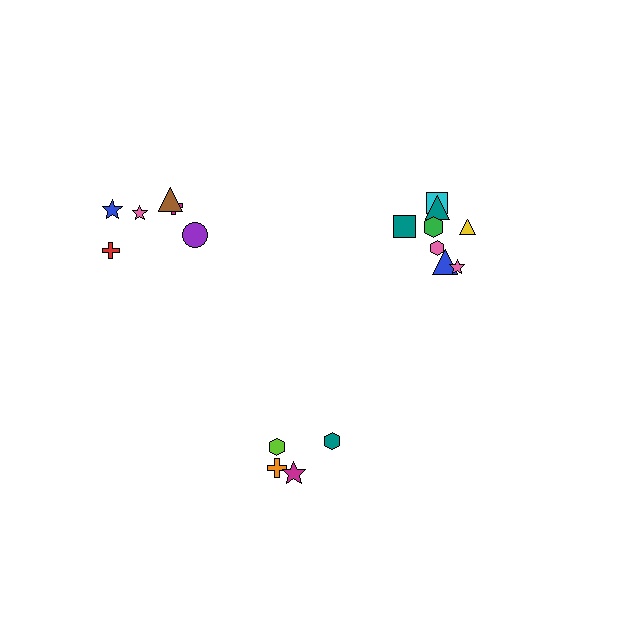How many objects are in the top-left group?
There are 6 objects.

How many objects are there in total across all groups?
There are 18 objects.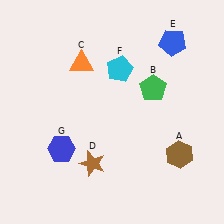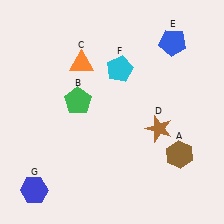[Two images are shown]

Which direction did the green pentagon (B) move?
The green pentagon (B) moved left.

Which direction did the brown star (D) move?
The brown star (D) moved right.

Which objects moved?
The objects that moved are: the green pentagon (B), the brown star (D), the blue hexagon (G).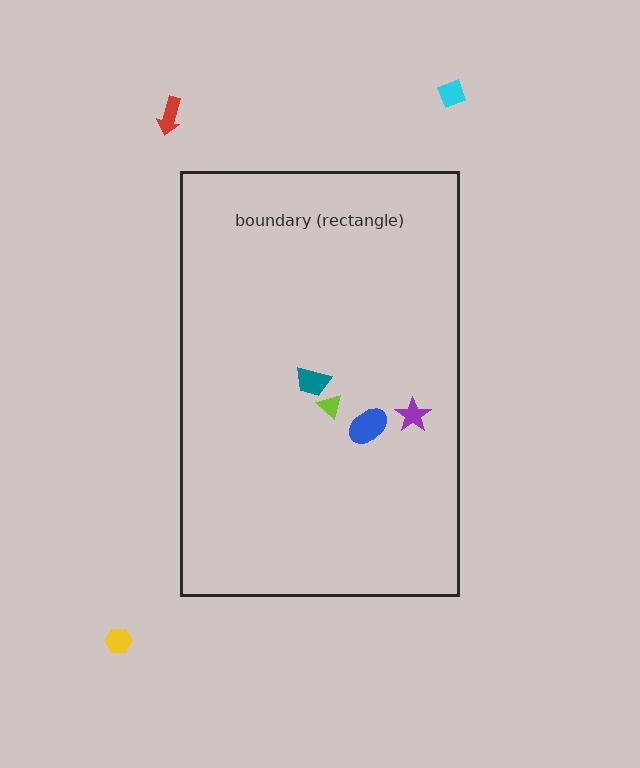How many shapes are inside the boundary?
4 inside, 3 outside.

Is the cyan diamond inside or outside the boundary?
Outside.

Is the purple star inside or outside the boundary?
Inside.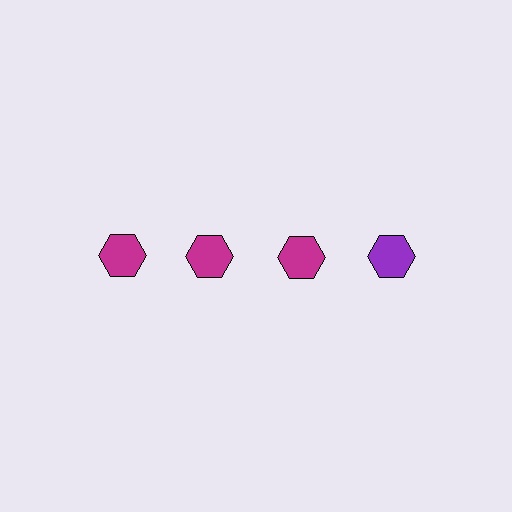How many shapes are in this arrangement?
There are 4 shapes arranged in a grid pattern.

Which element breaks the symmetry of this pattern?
The purple hexagon in the top row, second from right column breaks the symmetry. All other shapes are magenta hexagons.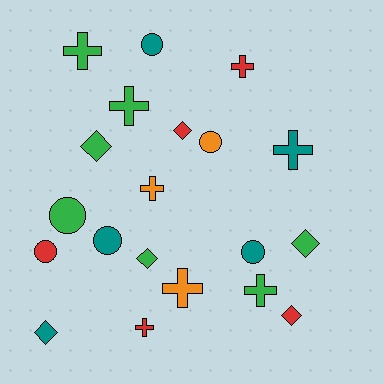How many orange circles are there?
There is 1 orange circle.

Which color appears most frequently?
Green, with 7 objects.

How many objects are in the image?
There are 20 objects.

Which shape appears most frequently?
Cross, with 8 objects.